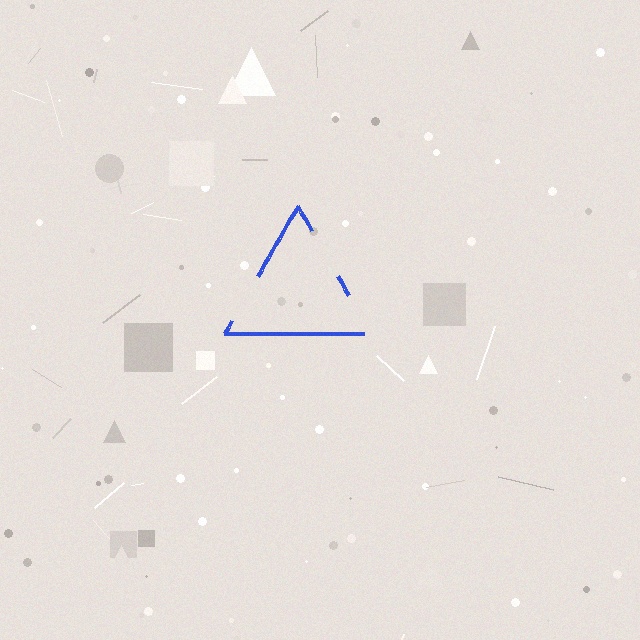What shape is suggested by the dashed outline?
The dashed outline suggests a triangle.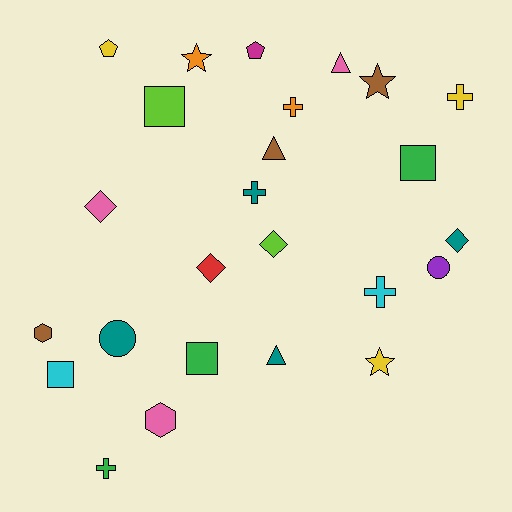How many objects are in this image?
There are 25 objects.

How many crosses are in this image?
There are 5 crosses.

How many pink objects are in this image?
There are 3 pink objects.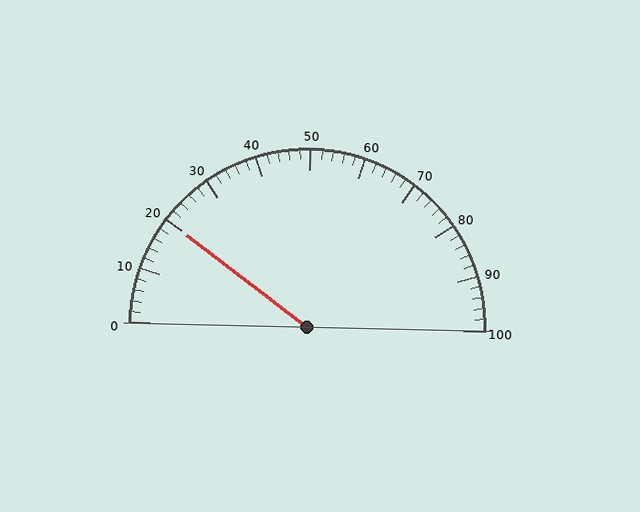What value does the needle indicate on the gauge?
The needle indicates approximately 20.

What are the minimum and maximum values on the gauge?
The gauge ranges from 0 to 100.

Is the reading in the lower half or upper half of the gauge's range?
The reading is in the lower half of the range (0 to 100).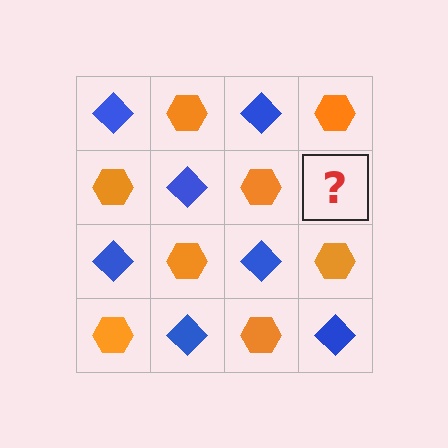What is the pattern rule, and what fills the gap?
The rule is that it alternates blue diamond and orange hexagon in a checkerboard pattern. The gap should be filled with a blue diamond.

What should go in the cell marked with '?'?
The missing cell should contain a blue diamond.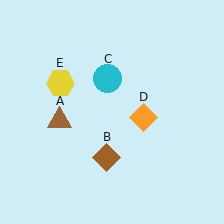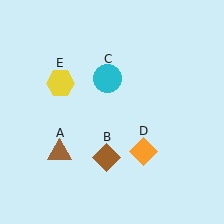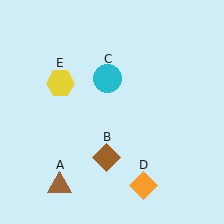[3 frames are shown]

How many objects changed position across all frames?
2 objects changed position: brown triangle (object A), orange diamond (object D).